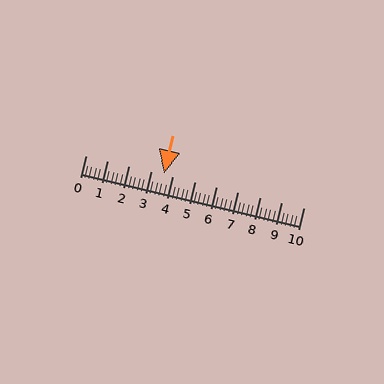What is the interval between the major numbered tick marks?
The major tick marks are spaced 1 units apart.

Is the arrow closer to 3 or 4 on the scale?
The arrow is closer to 4.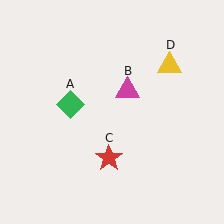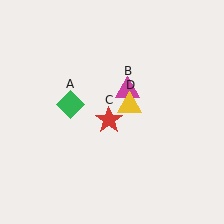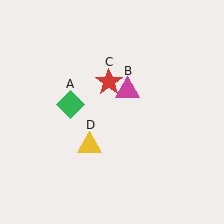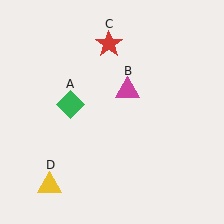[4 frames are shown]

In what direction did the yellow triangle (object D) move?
The yellow triangle (object D) moved down and to the left.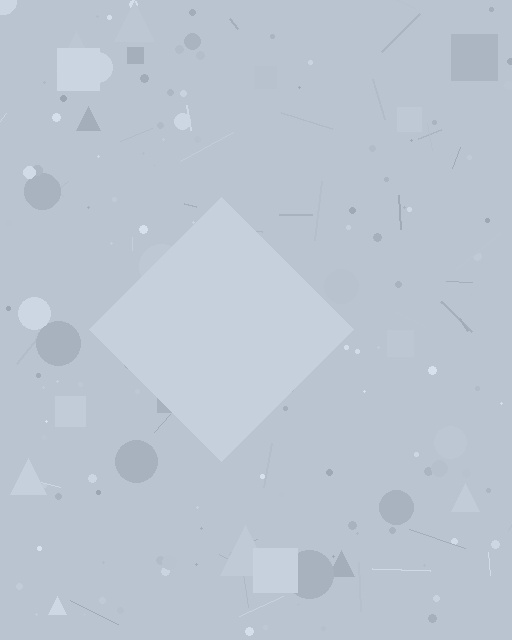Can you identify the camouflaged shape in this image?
The camouflaged shape is a diamond.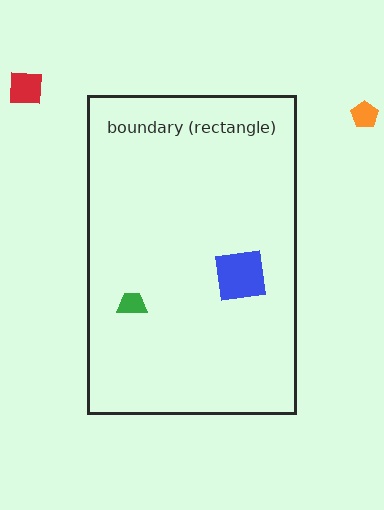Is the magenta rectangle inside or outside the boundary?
Inside.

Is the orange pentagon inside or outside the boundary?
Outside.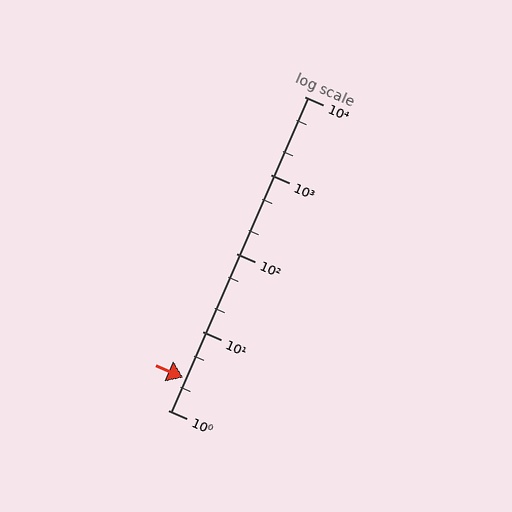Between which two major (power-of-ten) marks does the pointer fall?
The pointer is between 1 and 10.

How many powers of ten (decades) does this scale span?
The scale spans 4 decades, from 1 to 10000.